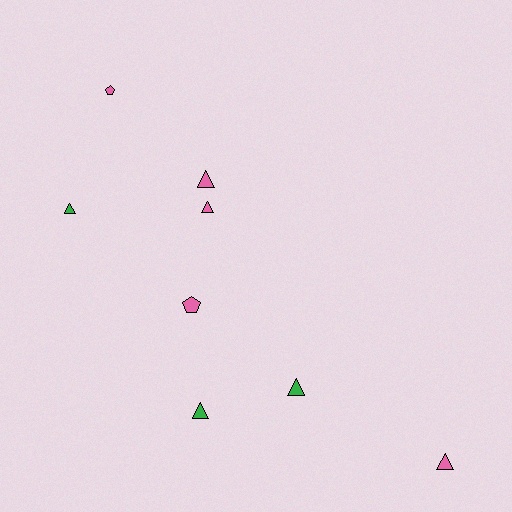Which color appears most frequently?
Pink, with 5 objects.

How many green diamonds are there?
There are no green diamonds.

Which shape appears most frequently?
Triangle, with 6 objects.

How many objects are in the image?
There are 8 objects.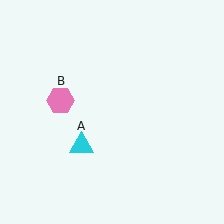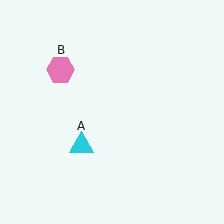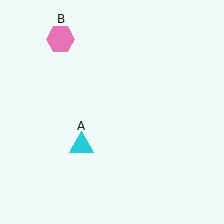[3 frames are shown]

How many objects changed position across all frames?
1 object changed position: pink hexagon (object B).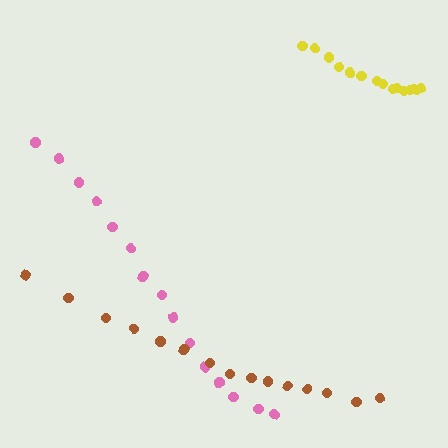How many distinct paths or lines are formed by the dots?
There are 3 distinct paths.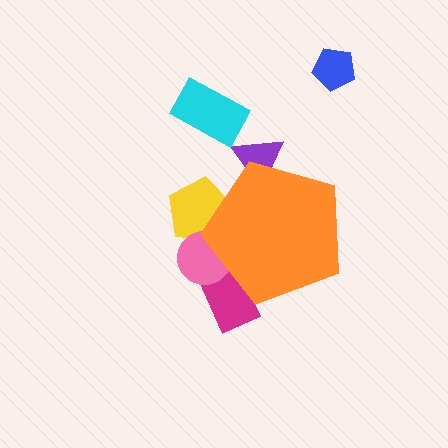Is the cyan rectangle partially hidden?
No, the cyan rectangle is fully visible.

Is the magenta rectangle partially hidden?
Yes, the magenta rectangle is partially hidden behind the orange pentagon.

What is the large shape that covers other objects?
An orange pentagon.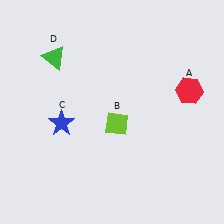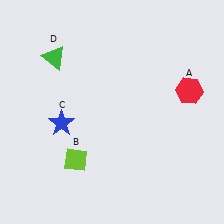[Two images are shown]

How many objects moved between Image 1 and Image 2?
1 object moved between the two images.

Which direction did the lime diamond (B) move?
The lime diamond (B) moved left.